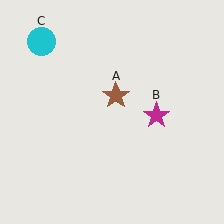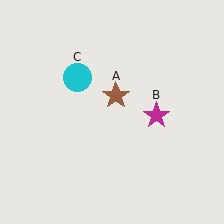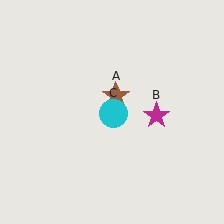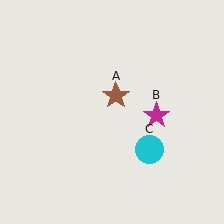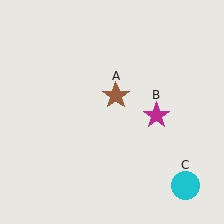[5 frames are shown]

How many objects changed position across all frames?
1 object changed position: cyan circle (object C).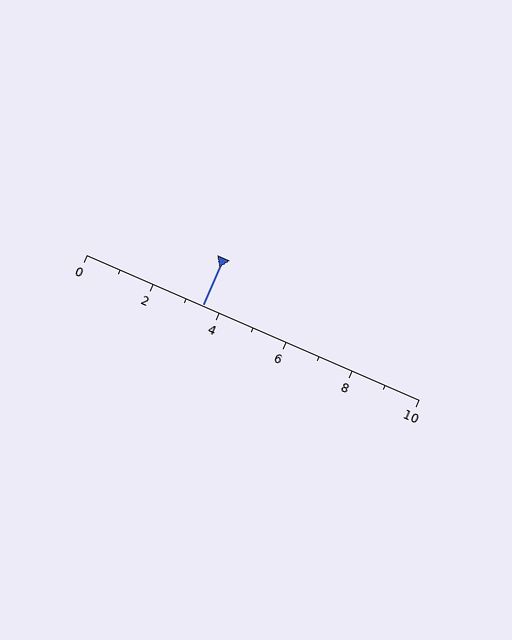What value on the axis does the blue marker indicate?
The marker indicates approximately 3.5.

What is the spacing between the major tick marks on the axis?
The major ticks are spaced 2 apart.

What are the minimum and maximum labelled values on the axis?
The axis runs from 0 to 10.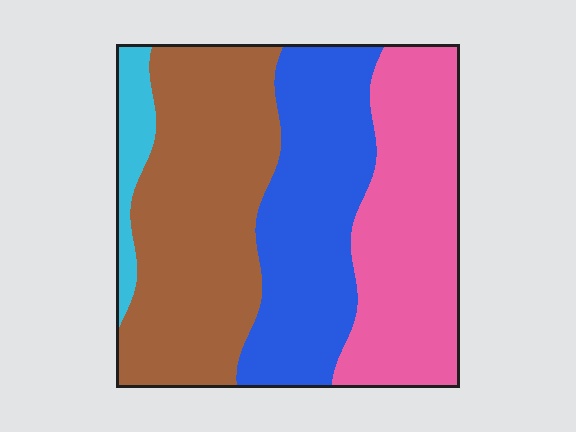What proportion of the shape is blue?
Blue covers 28% of the shape.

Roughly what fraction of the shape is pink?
Pink takes up about one quarter (1/4) of the shape.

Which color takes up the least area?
Cyan, at roughly 5%.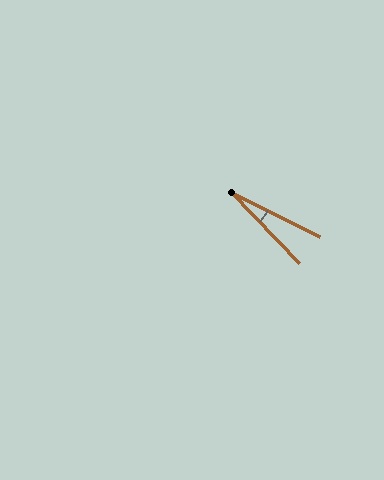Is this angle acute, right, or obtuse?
It is acute.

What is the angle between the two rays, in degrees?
Approximately 20 degrees.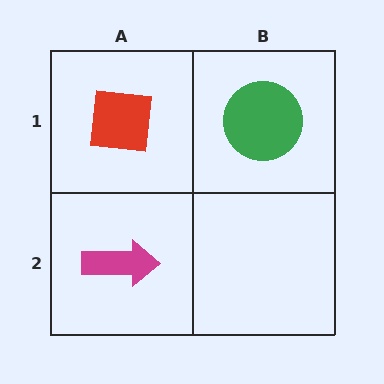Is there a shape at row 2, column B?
No, that cell is empty.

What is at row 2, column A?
A magenta arrow.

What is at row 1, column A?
A red square.